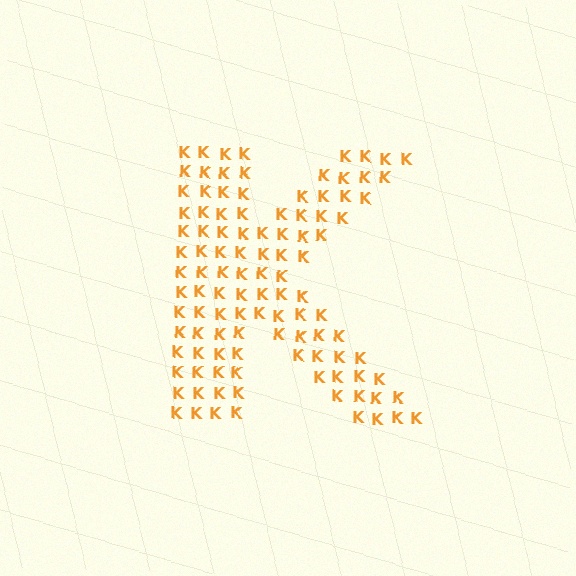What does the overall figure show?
The overall figure shows the letter K.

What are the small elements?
The small elements are letter K's.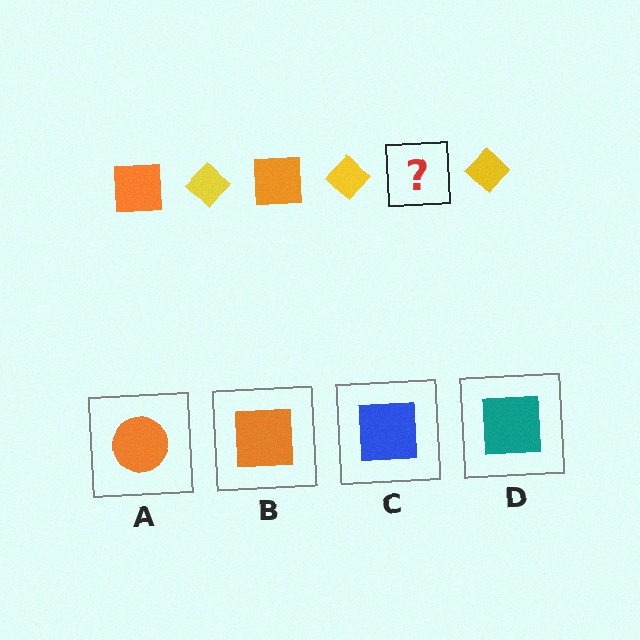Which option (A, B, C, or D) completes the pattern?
B.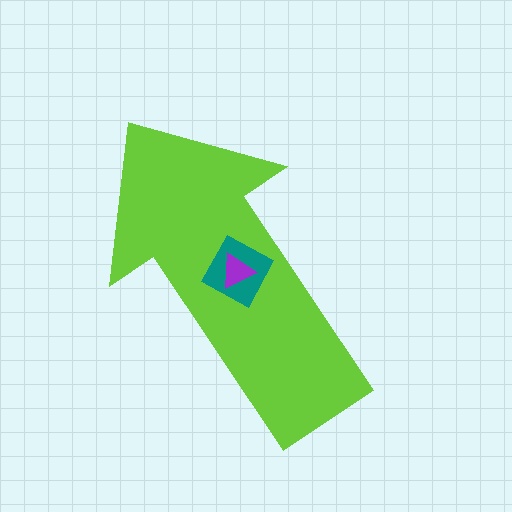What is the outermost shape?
The lime arrow.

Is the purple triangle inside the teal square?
Yes.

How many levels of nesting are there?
3.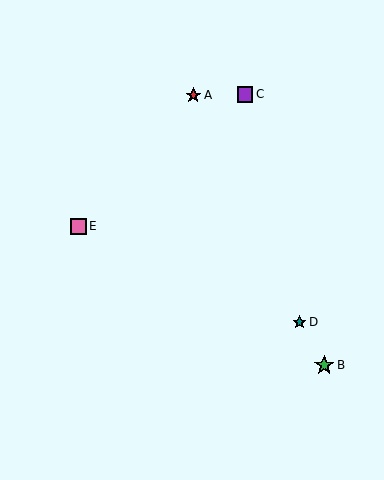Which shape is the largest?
The green star (labeled B) is the largest.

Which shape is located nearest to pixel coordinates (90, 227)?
The pink square (labeled E) at (78, 226) is nearest to that location.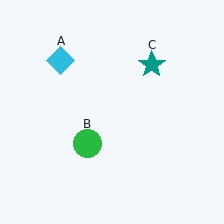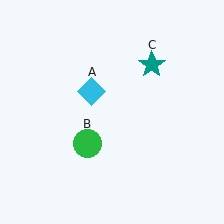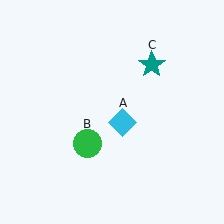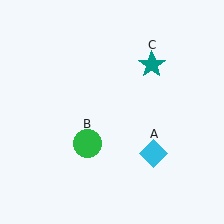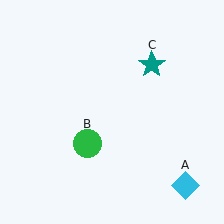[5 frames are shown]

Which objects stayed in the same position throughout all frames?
Green circle (object B) and teal star (object C) remained stationary.